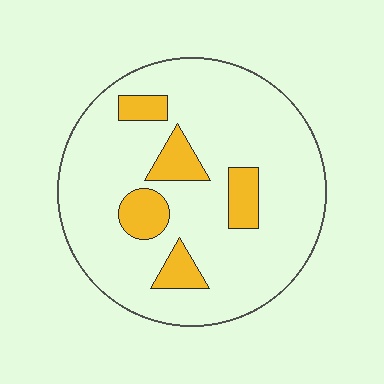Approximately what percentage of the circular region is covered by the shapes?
Approximately 15%.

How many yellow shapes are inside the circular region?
5.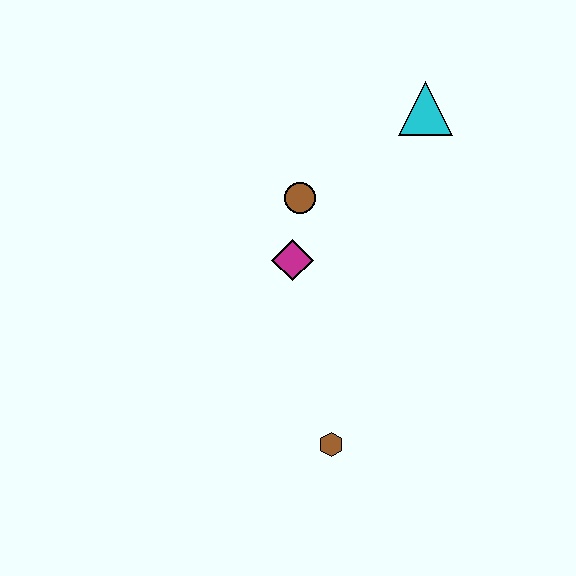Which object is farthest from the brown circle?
The brown hexagon is farthest from the brown circle.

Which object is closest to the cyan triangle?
The brown circle is closest to the cyan triangle.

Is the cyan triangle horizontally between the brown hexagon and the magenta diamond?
No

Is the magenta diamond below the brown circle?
Yes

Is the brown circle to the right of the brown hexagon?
No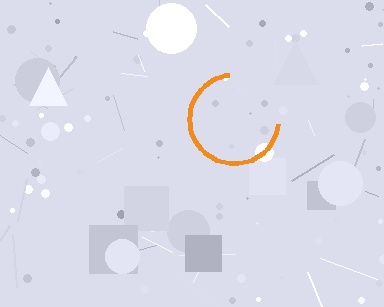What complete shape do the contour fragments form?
The contour fragments form a circle.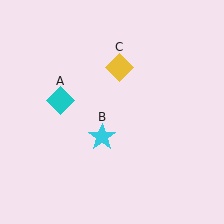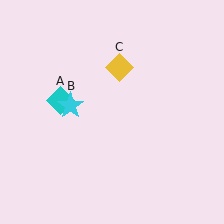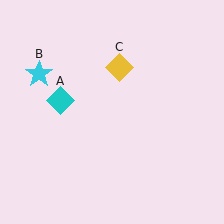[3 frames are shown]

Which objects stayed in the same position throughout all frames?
Cyan diamond (object A) and yellow diamond (object C) remained stationary.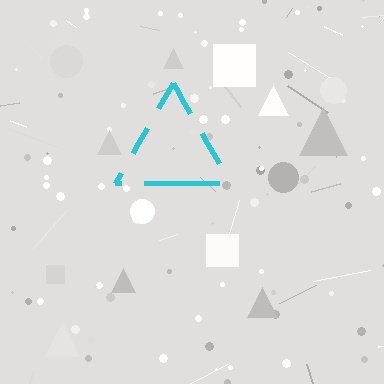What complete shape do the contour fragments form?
The contour fragments form a triangle.